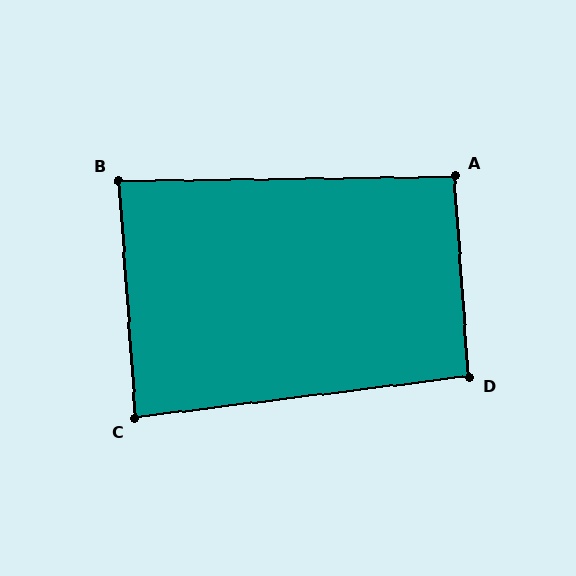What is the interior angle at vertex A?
Approximately 93 degrees (approximately right).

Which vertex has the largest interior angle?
D, at approximately 93 degrees.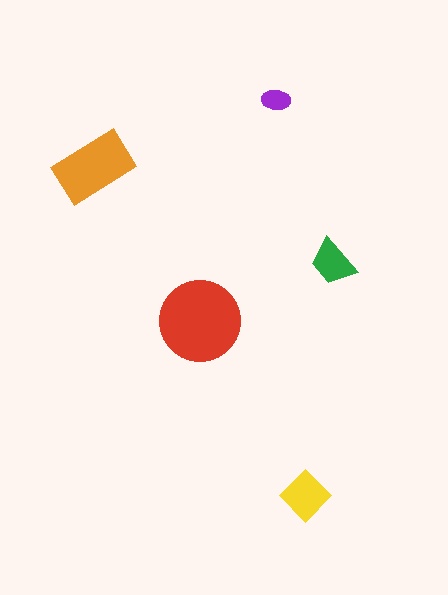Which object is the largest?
The red circle.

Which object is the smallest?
The purple ellipse.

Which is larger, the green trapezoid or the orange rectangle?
The orange rectangle.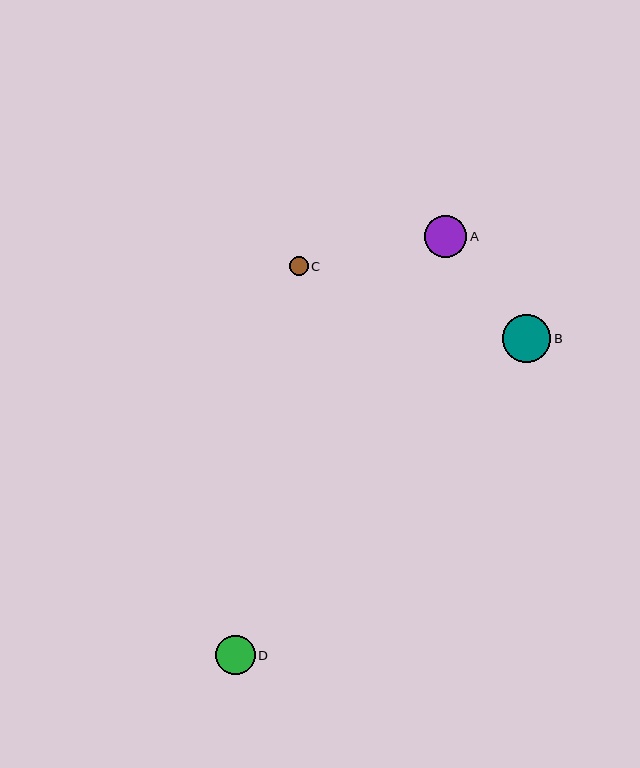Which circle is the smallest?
Circle C is the smallest with a size of approximately 19 pixels.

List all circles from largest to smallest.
From largest to smallest: B, A, D, C.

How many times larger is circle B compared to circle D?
Circle B is approximately 1.2 times the size of circle D.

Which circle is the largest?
Circle B is the largest with a size of approximately 48 pixels.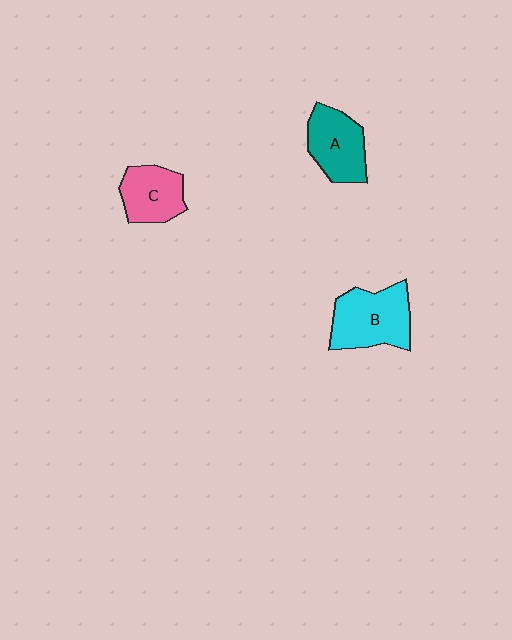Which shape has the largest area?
Shape B (cyan).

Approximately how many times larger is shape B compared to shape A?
Approximately 1.2 times.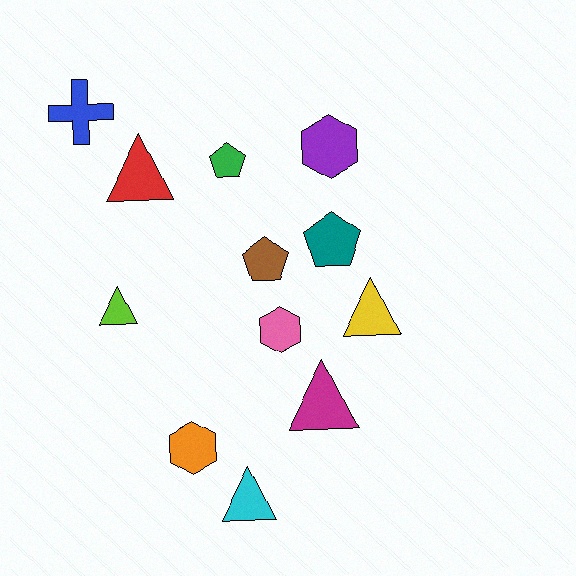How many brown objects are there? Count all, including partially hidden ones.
There is 1 brown object.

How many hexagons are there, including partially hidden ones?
There are 3 hexagons.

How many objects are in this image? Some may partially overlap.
There are 12 objects.